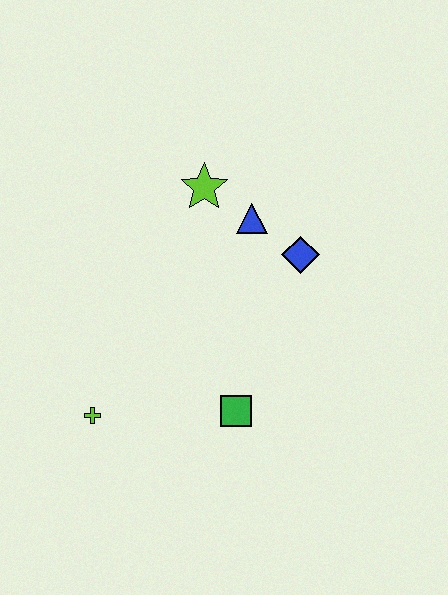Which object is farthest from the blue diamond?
The lime cross is farthest from the blue diamond.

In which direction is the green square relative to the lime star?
The green square is below the lime star.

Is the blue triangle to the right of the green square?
Yes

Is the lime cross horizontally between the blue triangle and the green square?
No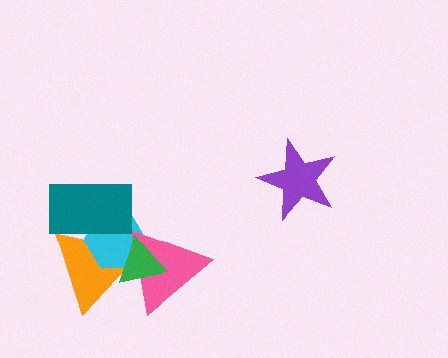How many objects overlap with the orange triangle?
4 objects overlap with the orange triangle.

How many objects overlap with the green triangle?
3 objects overlap with the green triangle.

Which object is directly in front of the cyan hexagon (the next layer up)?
The pink triangle is directly in front of the cyan hexagon.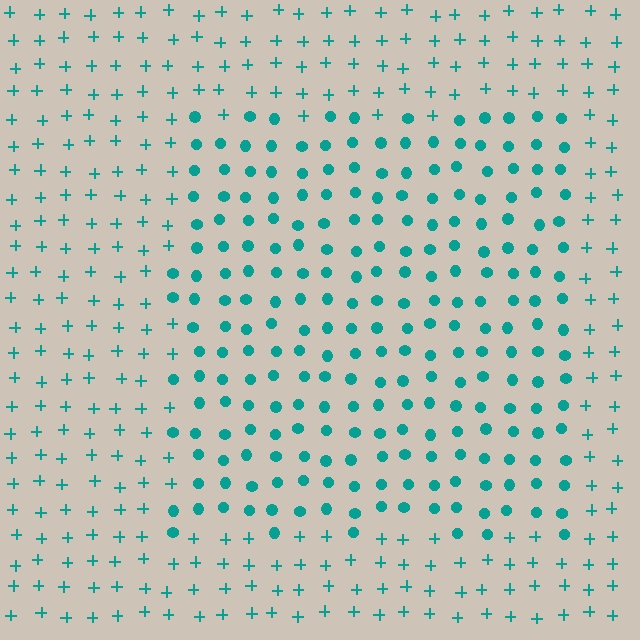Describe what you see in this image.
The image is filled with small teal elements arranged in a uniform grid. A rectangle-shaped region contains circles, while the surrounding area contains plus signs. The boundary is defined purely by the change in element shape.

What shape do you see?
I see a rectangle.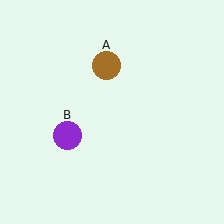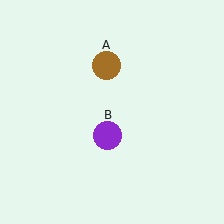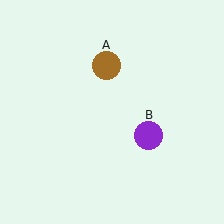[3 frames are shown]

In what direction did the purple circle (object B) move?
The purple circle (object B) moved right.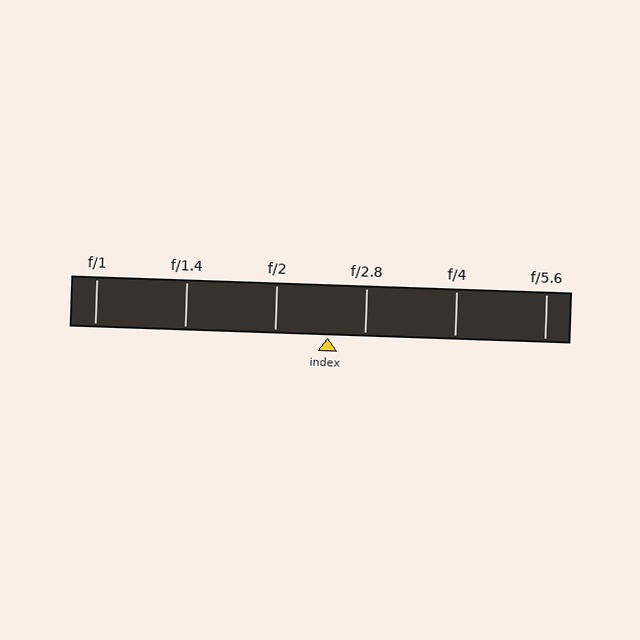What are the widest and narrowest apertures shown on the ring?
The widest aperture shown is f/1 and the narrowest is f/5.6.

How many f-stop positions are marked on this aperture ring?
There are 6 f-stop positions marked.